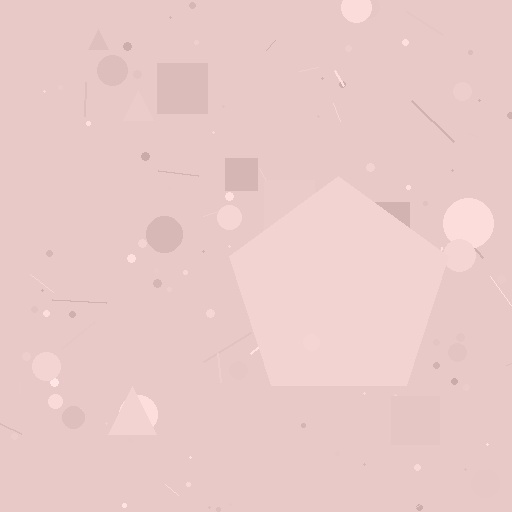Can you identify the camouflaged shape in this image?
The camouflaged shape is a pentagon.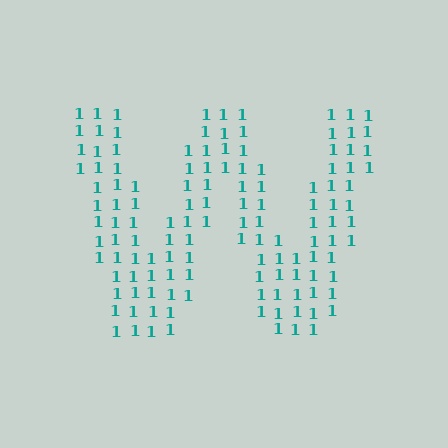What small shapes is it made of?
It is made of small digit 1's.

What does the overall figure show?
The overall figure shows the letter W.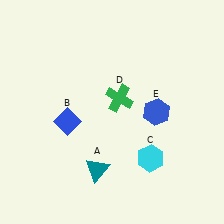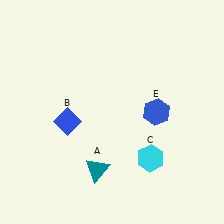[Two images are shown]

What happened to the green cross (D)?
The green cross (D) was removed in Image 2. It was in the top-right area of Image 1.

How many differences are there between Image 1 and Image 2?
There is 1 difference between the two images.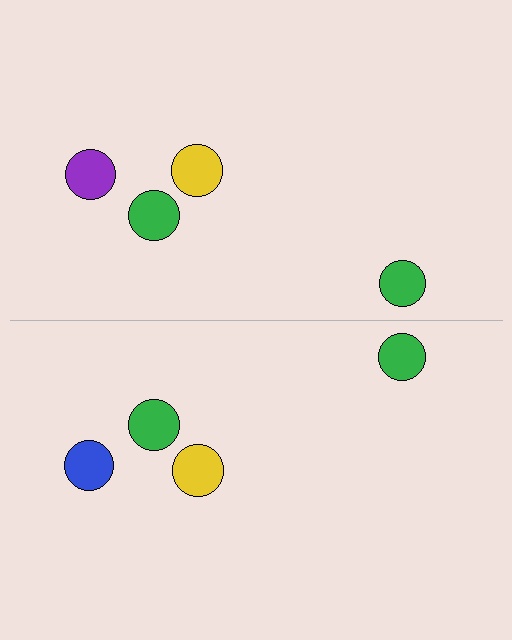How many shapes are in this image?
There are 8 shapes in this image.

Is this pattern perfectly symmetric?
No, the pattern is not perfectly symmetric. The blue circle on the bottom side breaks the symmetry — its mirror counterpart is purple.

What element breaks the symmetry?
The blue circle on the bottom side breaks the symmetry — its mirror counterpart is purple.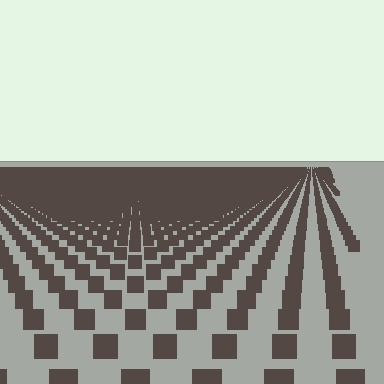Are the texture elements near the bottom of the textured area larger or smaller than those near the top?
Larger. Near the bottom, elements are closer to the viewer and appear at a bigger on-screen size.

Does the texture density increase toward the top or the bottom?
Density increases toward the top.